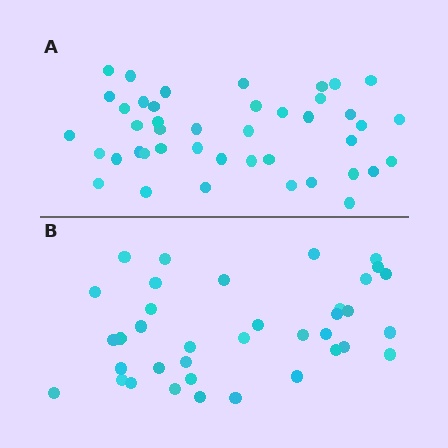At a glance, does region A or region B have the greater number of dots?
Region A (the top region) has more dots.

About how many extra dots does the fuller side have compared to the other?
Region A has about 6 more dots than region B.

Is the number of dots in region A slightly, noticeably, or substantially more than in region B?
Region A has only slightly more — the two regions are fairly close. The ratio is roughly 1.2 to 1.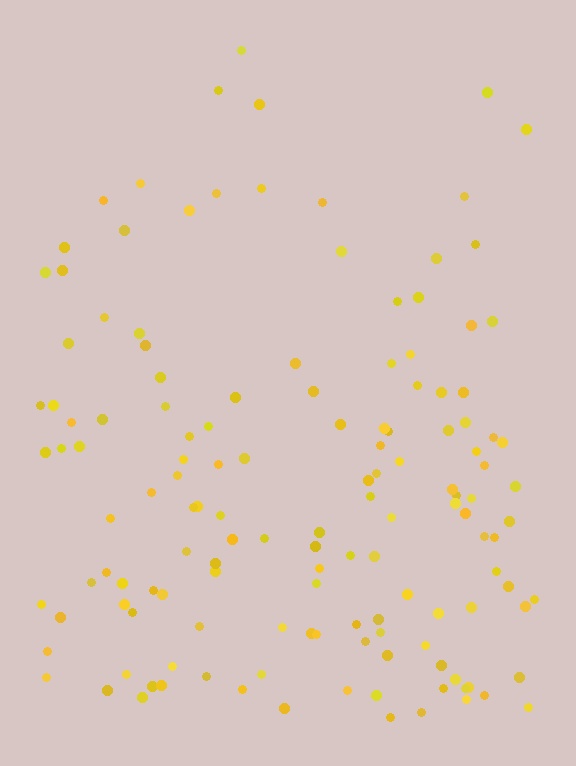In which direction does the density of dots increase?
From top to bottom, with the bottom side densest.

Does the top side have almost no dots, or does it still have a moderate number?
Still a moderate number, just noticeably fewer than the bottom.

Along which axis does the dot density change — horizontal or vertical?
Vertical.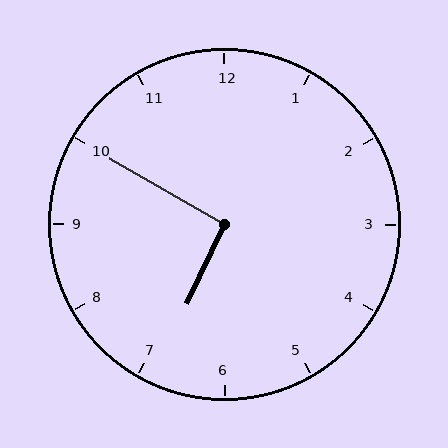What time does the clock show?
6:50.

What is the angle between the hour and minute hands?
Approximately 95 degrees.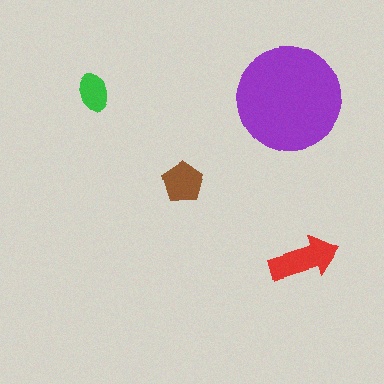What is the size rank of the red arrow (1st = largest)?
2nd.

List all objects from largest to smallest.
The purple circle, the red arrow, the brown pentagon, the green ellipse.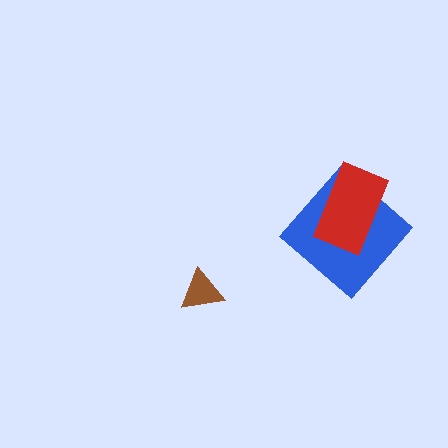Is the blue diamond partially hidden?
Yes, it is partially covered by another shape.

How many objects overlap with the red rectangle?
1 object overlaps with the red rectangle.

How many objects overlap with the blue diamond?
1 object overlaps with the blue diamond.